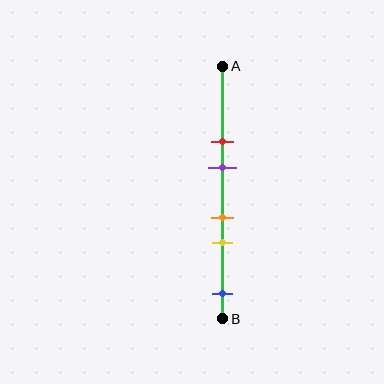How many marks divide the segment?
There are 5 marks dividing the segment.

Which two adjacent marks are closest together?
The orange and yellow marks are the closest adjacent pair.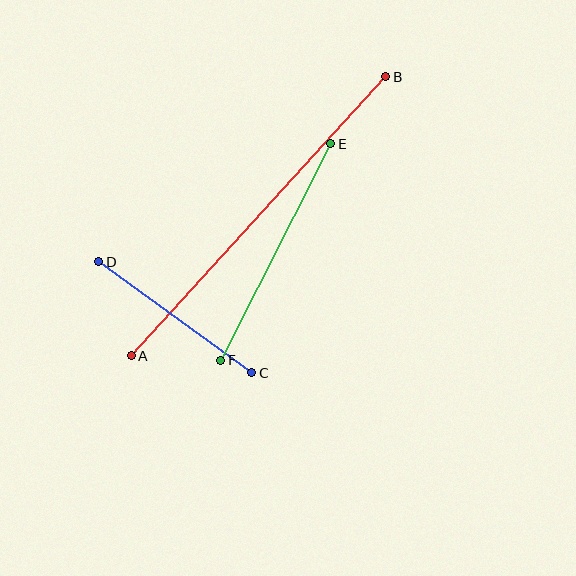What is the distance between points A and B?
The distance is approximately 378 pixels.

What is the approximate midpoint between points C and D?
The midpoint is at approximately (175, 317) pixels.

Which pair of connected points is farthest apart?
Points A and B are farthest apart.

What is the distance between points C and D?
The distance is approximately 189 pixels.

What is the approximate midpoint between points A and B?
The midpoint is at approximately (258, 216) pixels.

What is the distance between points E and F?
The distance is approximately 243 pixels.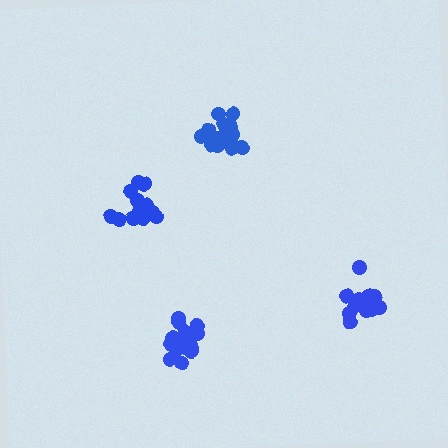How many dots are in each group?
Group 1: 17 dots, Group 2: 15 dots, Group 3: 13 dots, Group 4: 14 dots (59 total).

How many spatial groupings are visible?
There are 4 spatial groupings.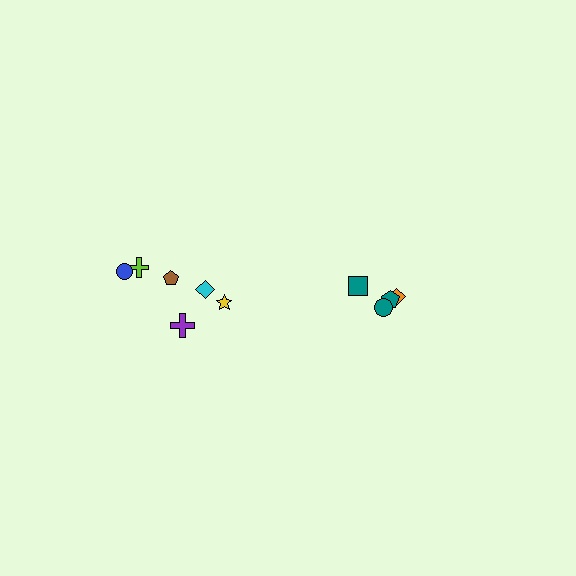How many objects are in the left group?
There are 6 objects.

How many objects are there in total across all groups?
There are 10 objects.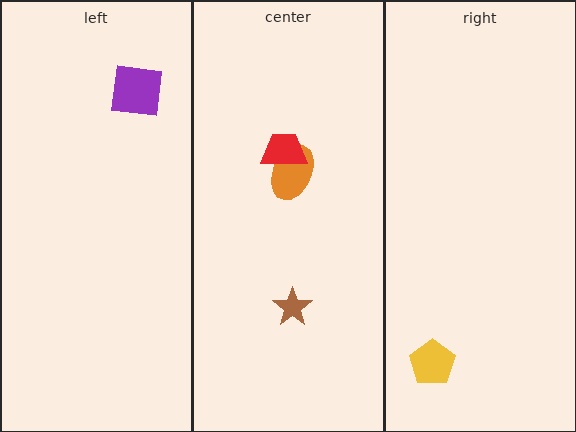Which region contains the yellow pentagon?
The right region.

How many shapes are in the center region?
3.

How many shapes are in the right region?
1.